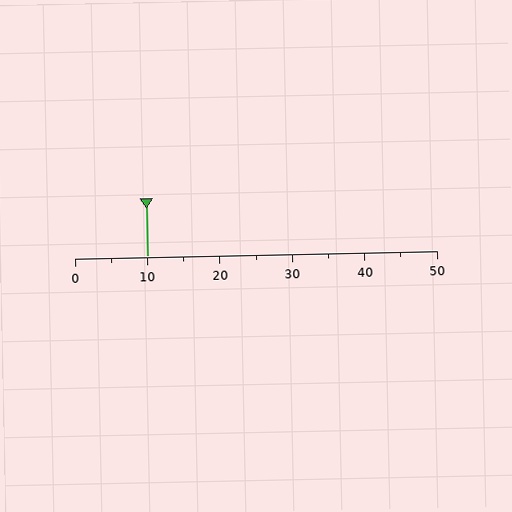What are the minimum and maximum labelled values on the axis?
The axis runs from 0 to 50.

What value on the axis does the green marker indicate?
The marker indicates approximately 10.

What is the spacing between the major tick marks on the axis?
The major ticks are spaced 10 apart.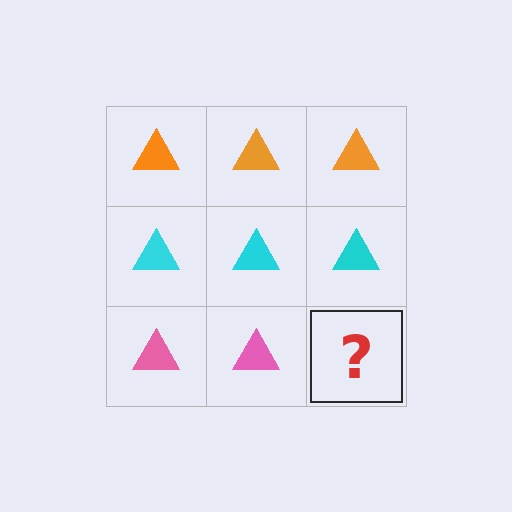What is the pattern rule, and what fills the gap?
The rule is that each row has a consistent color. The gap should be filled with a pink triangle.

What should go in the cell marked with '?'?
The missing cell should contain a pink triangle.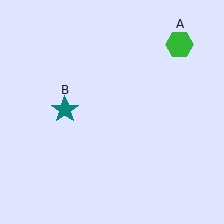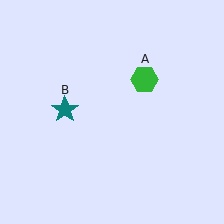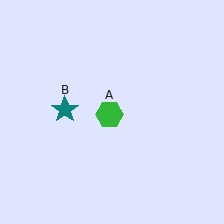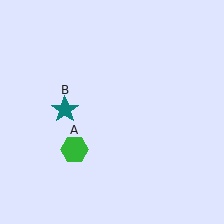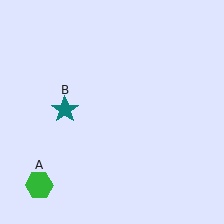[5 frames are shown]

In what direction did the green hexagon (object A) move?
The green hexagon (object A) moved down and to the left.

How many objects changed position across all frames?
1 object changed position: green hexagon (object A).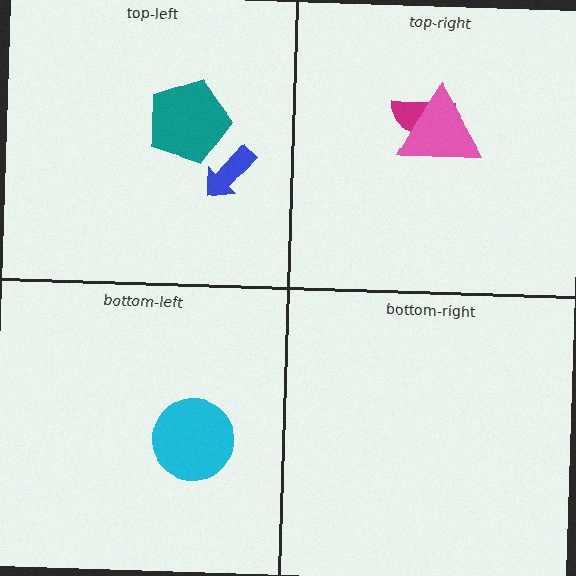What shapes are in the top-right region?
The magenta semicircle, the pink triangle.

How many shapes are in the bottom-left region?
1.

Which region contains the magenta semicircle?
The top-right region.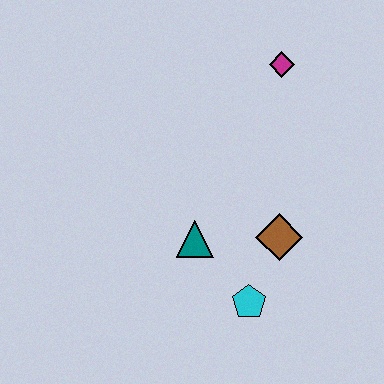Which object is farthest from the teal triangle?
The magenta diamond is farthest from the teal triangle.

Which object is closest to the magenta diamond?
The brown diamond is closest to the magenta diamond.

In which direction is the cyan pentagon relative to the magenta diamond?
The cyan pentagon is below the magenta diamond.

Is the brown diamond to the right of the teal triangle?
Yes